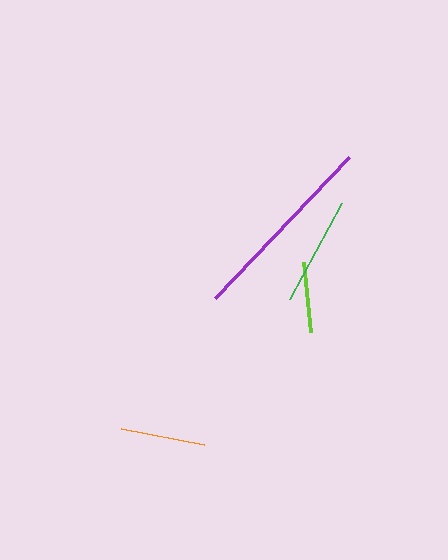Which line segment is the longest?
The purple line is the longest at approximately 194 pixels.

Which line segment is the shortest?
The lime line is the shortest at approximately 70 pixels.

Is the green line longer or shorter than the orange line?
The green line is longer than the orange line.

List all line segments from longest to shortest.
From longest to shortest: purple, green, orange, lime.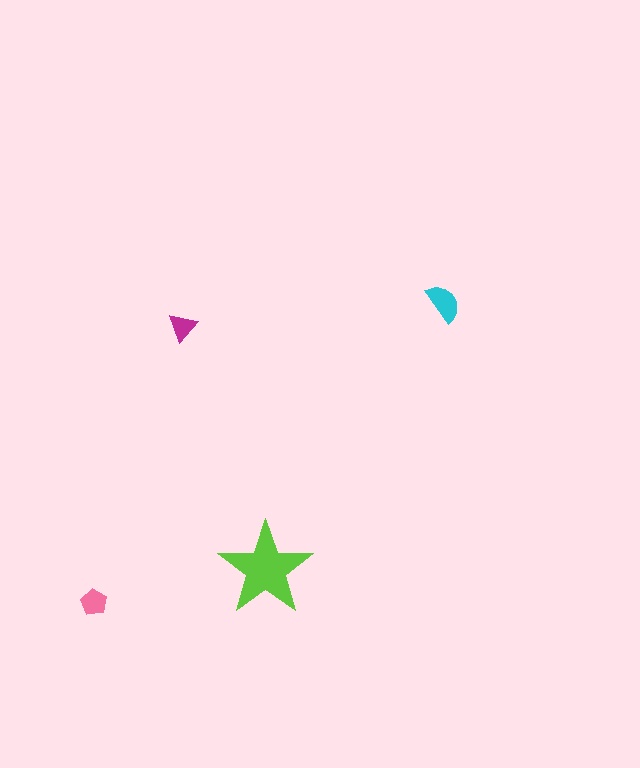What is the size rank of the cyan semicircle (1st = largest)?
2nd.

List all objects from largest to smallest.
The lime star, the cyan semicircle, the pink pentagon, the magenta triangle.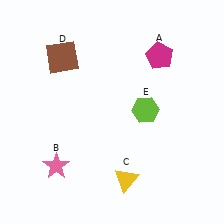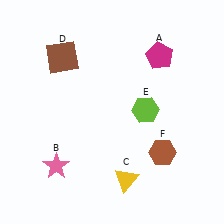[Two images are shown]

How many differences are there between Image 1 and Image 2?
There is 1 difference between the two images.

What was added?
A brown hexagon (F) was added in Image 2.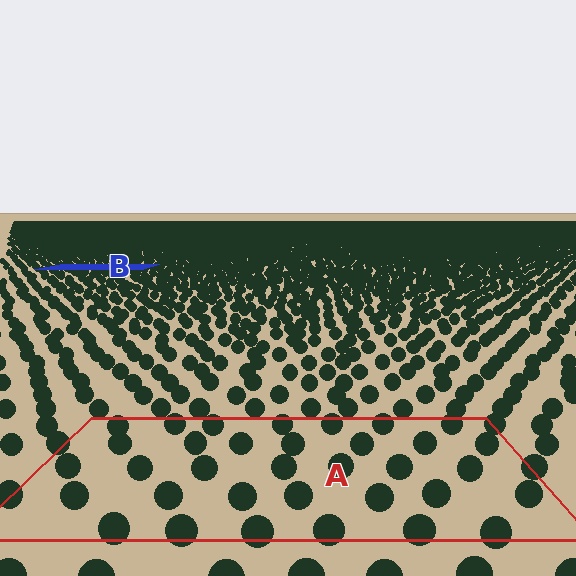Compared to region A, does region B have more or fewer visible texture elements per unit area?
Region B has more texture elements per unit area — they are packed more densely because it is farther away.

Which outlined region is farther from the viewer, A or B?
Region B is farther from the viewer — the texture elements inside it appear smaller and more densely packed.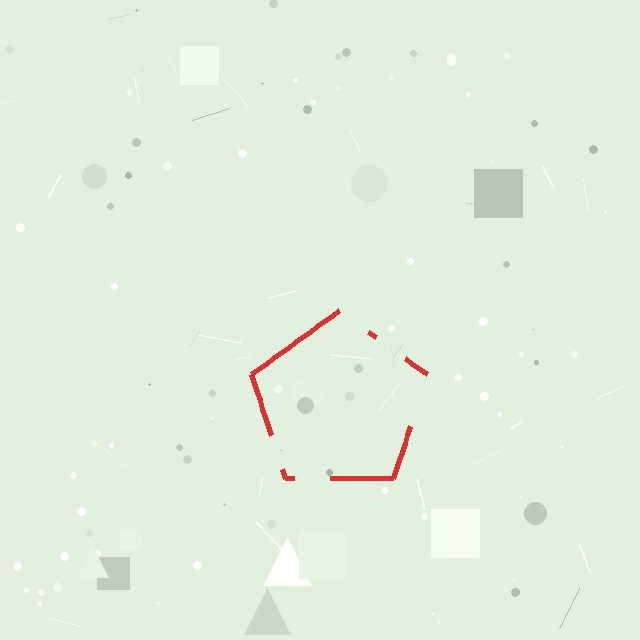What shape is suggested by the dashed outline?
The dashed outline suggests a pentagon.